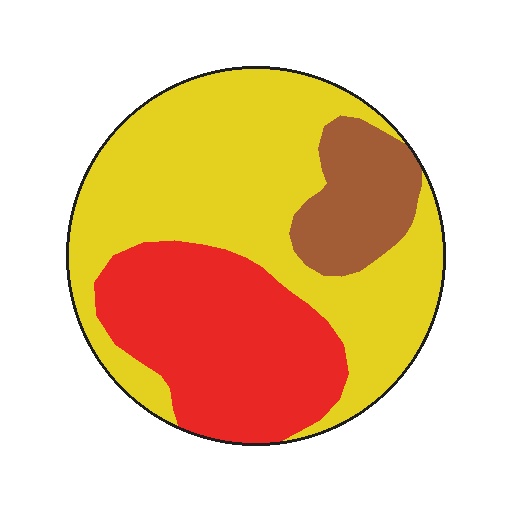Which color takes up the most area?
Yellow, at roughly 55%.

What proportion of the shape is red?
Red takes up about one third (1/3) of the shape.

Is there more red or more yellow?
Yellow.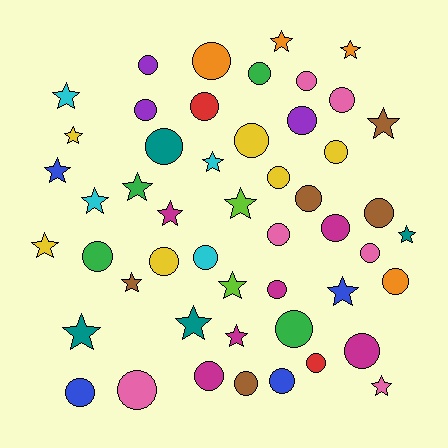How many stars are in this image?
There are 20 stars.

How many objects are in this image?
There are 50 objects.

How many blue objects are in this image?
There are 4 blue objects.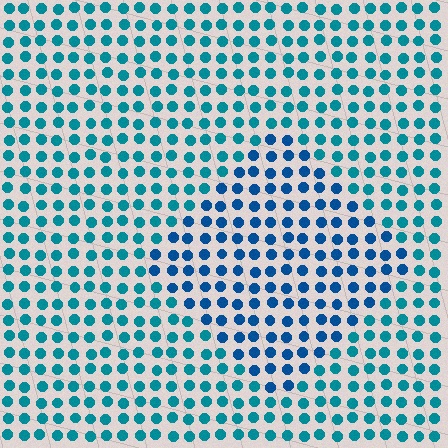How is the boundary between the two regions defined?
The boundary is defined purely by a slight shift in hue (about 25 degrees). Spacing, size, and orientation are identical on both sides.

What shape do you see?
I see a diamond.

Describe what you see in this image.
The image is filled with small teal elements in a uniform arrangement. A diamond-shaped region is visible where the elements are tinted to a slightly different hue, forming a subtle color boundary.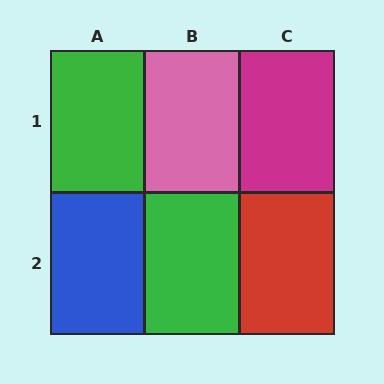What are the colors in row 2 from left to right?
Blue, green, red.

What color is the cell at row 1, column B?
Pink.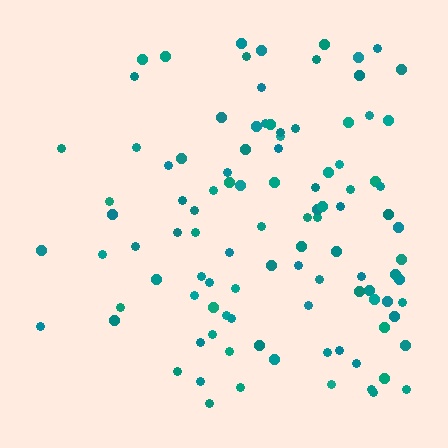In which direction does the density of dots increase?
From left to right, with the right side densest.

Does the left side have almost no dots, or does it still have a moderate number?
Still a moderate number, just noticeably fewer than the right.